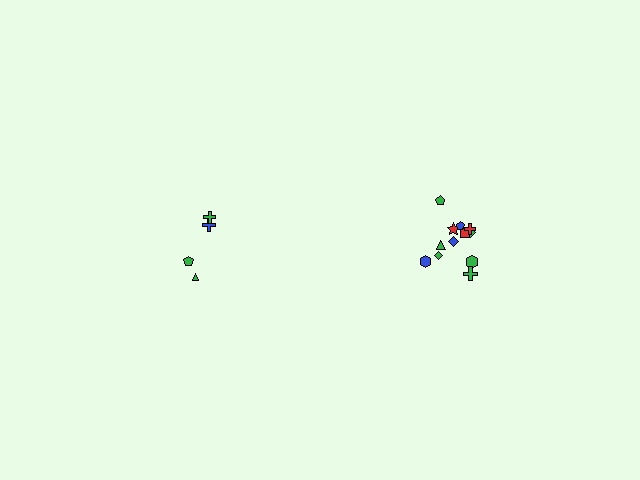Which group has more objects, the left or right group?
The right group.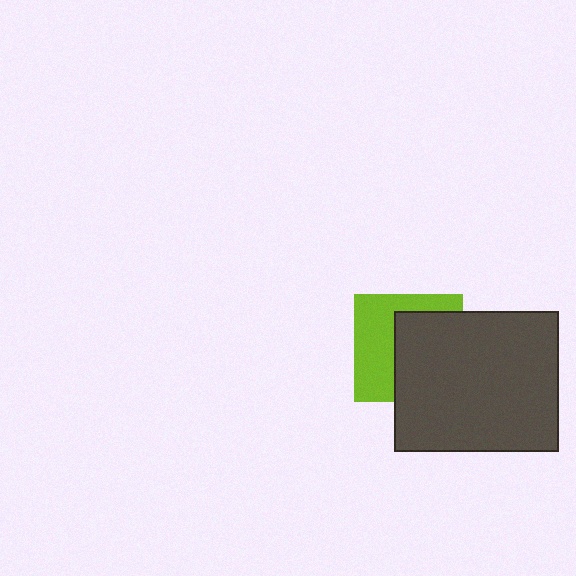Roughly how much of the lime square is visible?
About half of it is visible (roughly 47%).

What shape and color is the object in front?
The object in front is a dark gray rectangle.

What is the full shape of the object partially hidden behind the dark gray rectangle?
The partially hidden object is a lime square.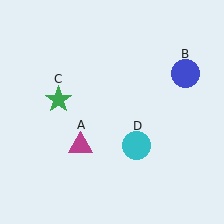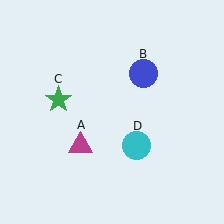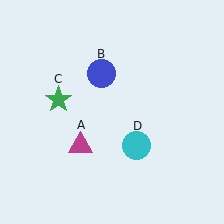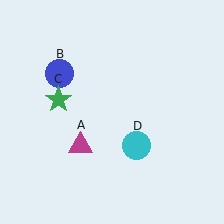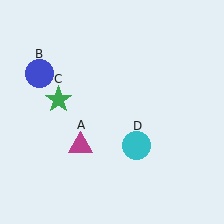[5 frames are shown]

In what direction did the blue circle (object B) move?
The blue circle (object B) moved left.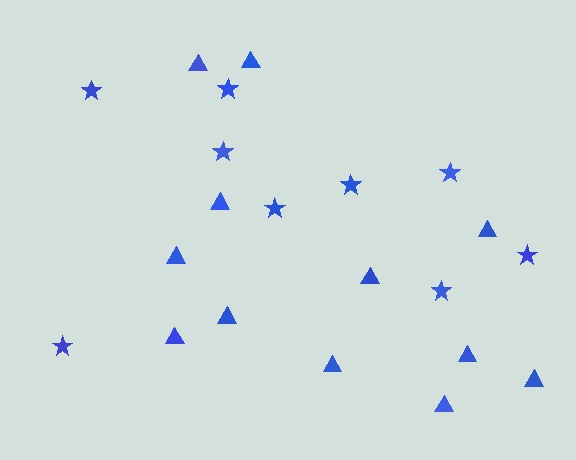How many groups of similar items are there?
There are 2 groups: one group of stars (9) and one group of triangles (12).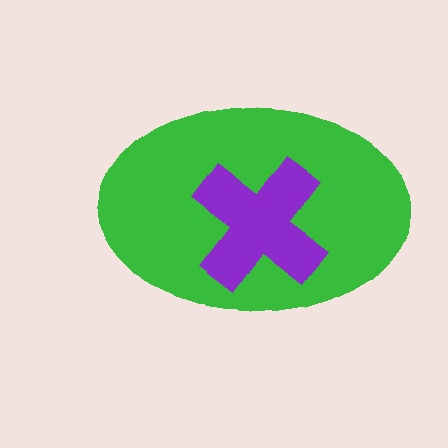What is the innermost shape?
The purple cross.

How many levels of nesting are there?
2.